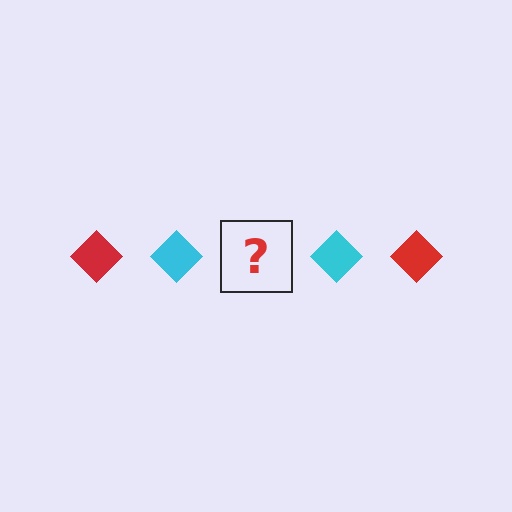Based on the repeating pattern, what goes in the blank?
The blank should be a red diamond.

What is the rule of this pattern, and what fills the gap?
The rule is that the pattern cycles through red, cyan diamonds. The gap should be filled with a red diamond.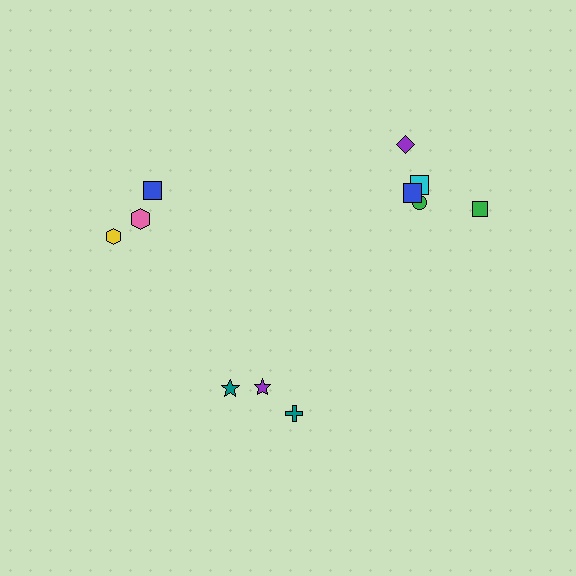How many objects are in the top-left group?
There are 3 objects.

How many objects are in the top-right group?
There are 5 objects.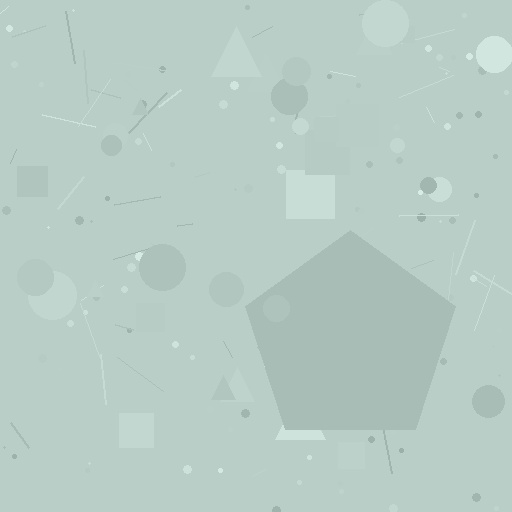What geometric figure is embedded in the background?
A pentagon is embedded in the background.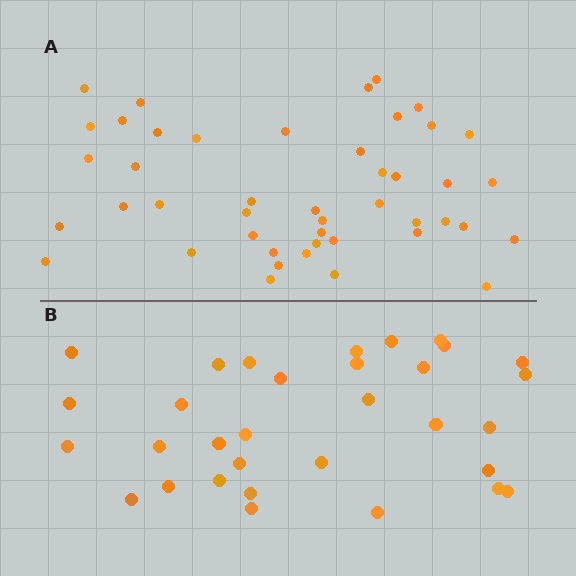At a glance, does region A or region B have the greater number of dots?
Region A (the top region) has more dots.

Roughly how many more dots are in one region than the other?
Region A has approximately 15 more dots than region B.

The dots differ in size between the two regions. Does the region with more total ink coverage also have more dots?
No. Region B has more total ink coverage because its dots are larger, but region A actually contains more individual dots. Total area can be misleading — the number of items is what matters here.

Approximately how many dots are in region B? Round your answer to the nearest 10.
About 30 dots. (The exact count is 32, which rounds to 30.)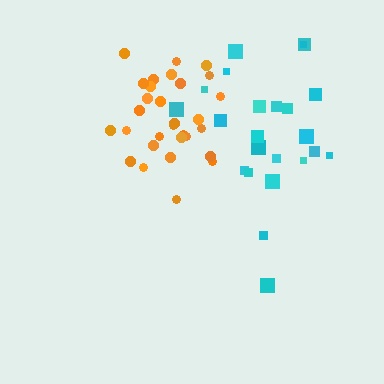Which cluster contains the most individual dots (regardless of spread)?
Orange (30).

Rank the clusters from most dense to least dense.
orange, cyan.